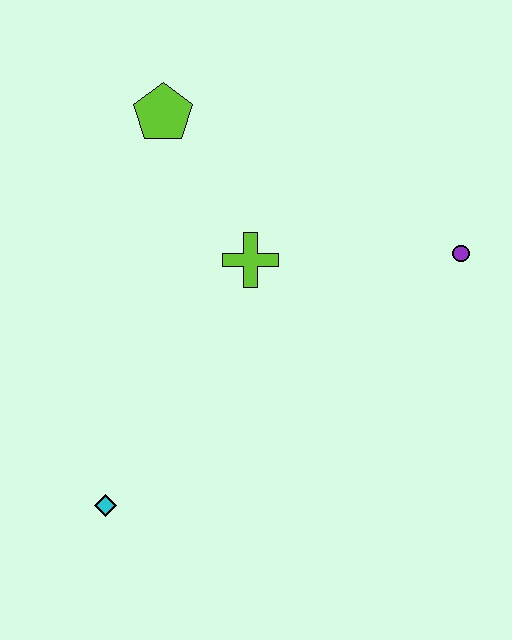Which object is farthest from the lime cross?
The cyan diamond is farthest from the lime cross.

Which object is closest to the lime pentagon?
The lime cross is closest to the lime pentagon.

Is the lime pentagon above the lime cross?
Yes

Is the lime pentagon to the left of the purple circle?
Yes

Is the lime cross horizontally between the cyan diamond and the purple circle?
Yes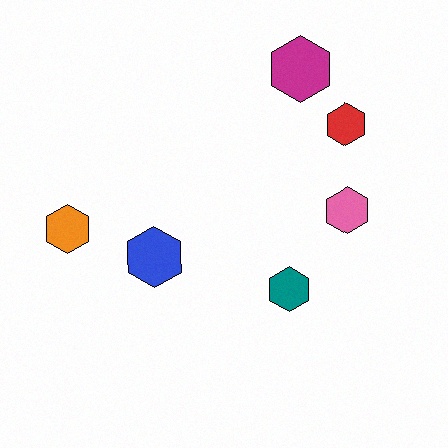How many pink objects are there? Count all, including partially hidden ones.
There is 1 pink object.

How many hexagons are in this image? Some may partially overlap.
There are 6 hexagons.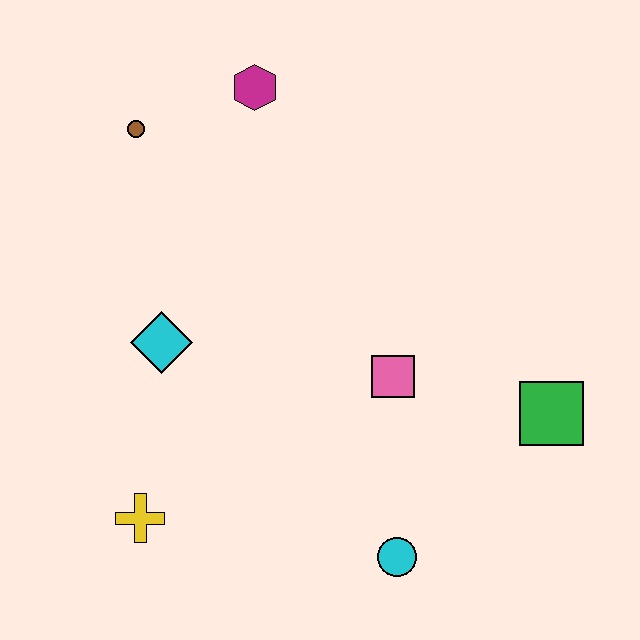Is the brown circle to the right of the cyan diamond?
No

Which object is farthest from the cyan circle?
The brown circle is farthest from the cyan circle.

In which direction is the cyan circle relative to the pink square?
The cyan circle is below the pink square.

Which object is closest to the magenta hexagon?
The brown circle is closest to the magenta hexagon.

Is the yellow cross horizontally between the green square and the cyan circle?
No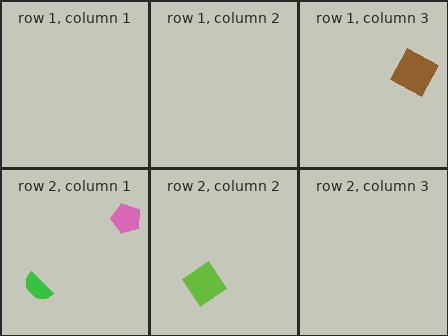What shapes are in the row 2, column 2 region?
The lime diamond.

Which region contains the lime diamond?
The row 2, column 2 region.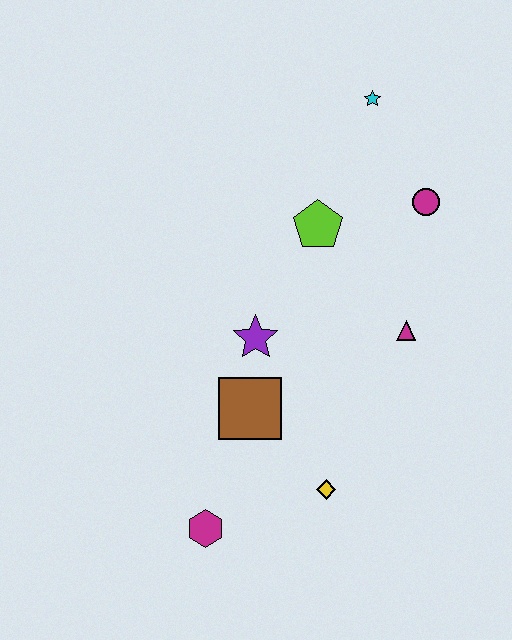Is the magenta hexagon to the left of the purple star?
Yes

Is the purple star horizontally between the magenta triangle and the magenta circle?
No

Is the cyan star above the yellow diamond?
Yes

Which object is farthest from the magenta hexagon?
The cyan star is farthest from the magenta hexagon.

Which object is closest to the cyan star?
The magenta circle is closest to the cyan star.